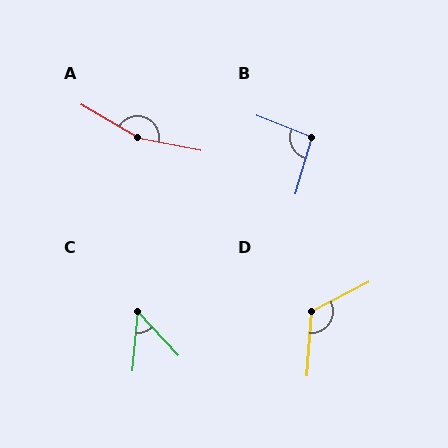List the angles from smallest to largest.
C (48°), B (95°), D (121°), A (161°).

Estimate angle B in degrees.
Approximately 95 degrees.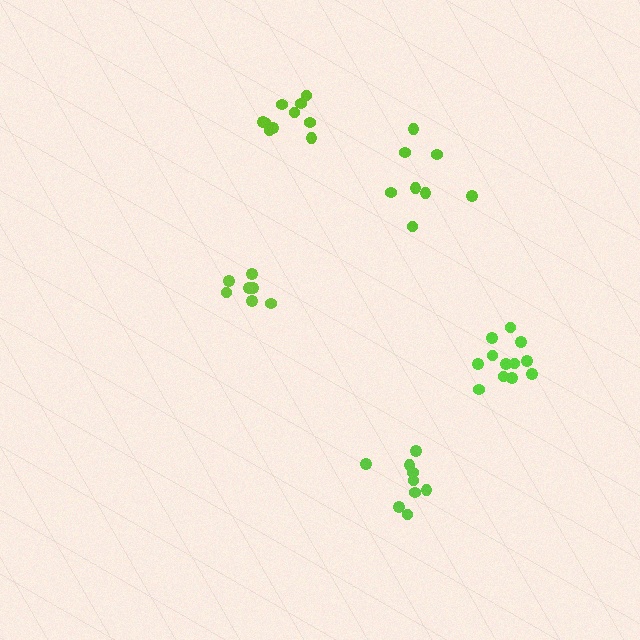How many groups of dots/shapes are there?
There are 5 groups.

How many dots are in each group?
Group 1: 9 dots, Group 2: 10 dots, Group 3: 7 dots, Group 4: 12 dots, Group 5: 8 dots (46 total).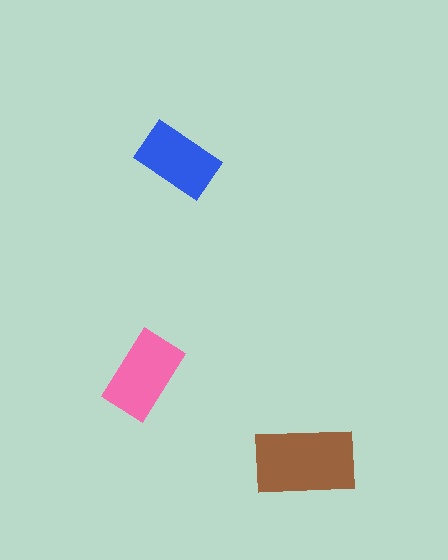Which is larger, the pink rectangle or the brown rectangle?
The brown one.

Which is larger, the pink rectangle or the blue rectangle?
The pink one.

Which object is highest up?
The blue rectangle is topmost.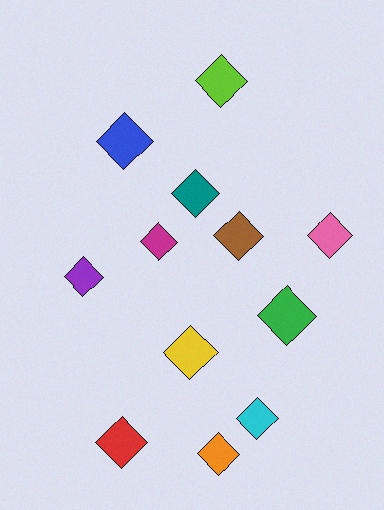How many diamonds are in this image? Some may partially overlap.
There are 12 diamonds.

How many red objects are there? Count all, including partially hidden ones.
There is 1 red object.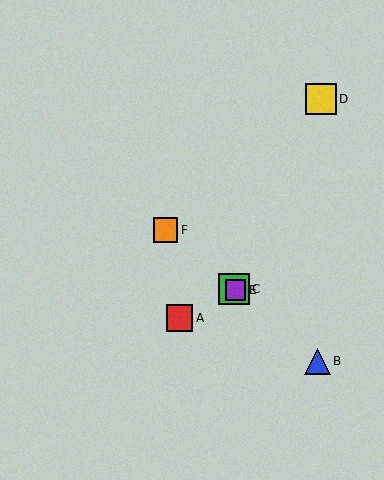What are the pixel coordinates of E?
Object E is at (235, 290).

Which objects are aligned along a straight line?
Objects B, C, E, F are aligned along a straight line.